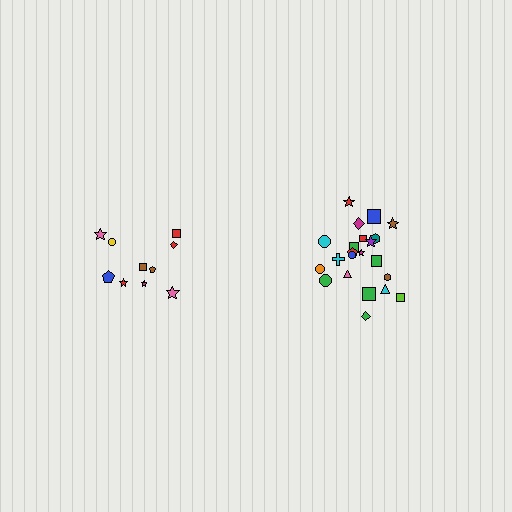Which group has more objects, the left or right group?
The right group.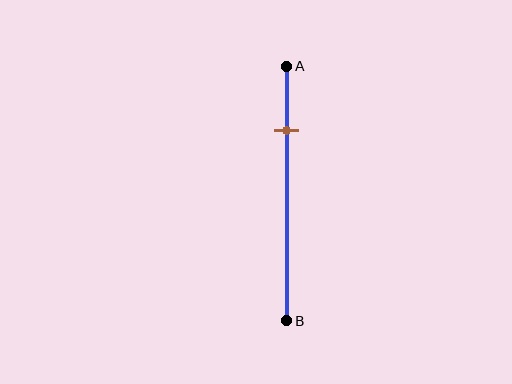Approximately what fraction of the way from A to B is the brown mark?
The brown mark is approximately 25% of the way from A to B.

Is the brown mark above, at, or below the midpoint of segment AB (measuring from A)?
The brown mark is above the midpoint of segment AB.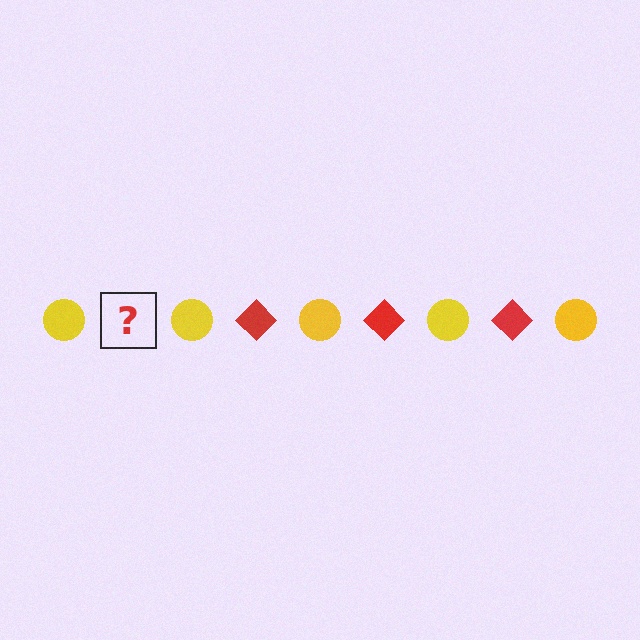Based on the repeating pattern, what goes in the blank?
The blank should be a red diamond.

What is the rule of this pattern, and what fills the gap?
The rule is that the pattern alternates between yellow circle and red diamond. The gap should be filled with a red diamond.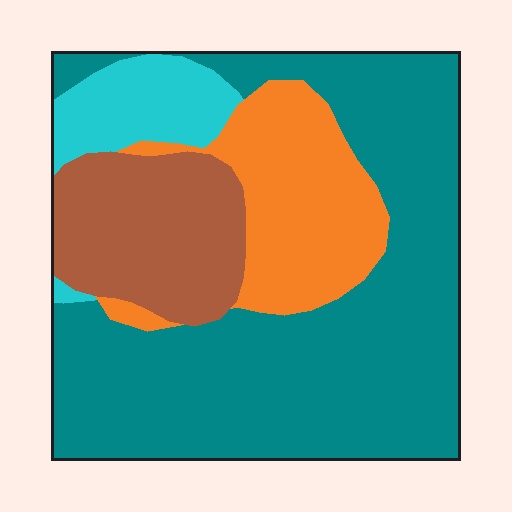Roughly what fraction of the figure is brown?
Brown takes up about one sixth (1/6) of the figure.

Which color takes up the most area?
Teal, at roughly 55%.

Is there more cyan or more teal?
Teal.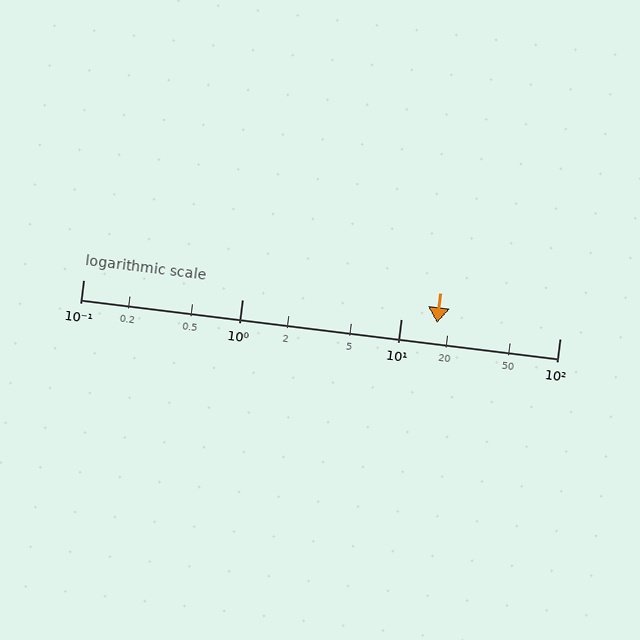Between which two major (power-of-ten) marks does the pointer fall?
The pointer is between 10 and 100.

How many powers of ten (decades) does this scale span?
The scale spans 3 decades, from 0.1 to 100.